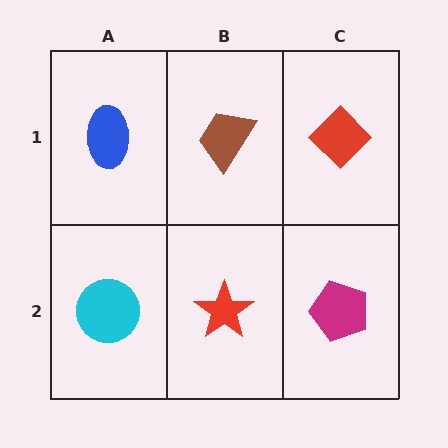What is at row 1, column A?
A blue ellipse.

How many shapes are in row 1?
3 shapes.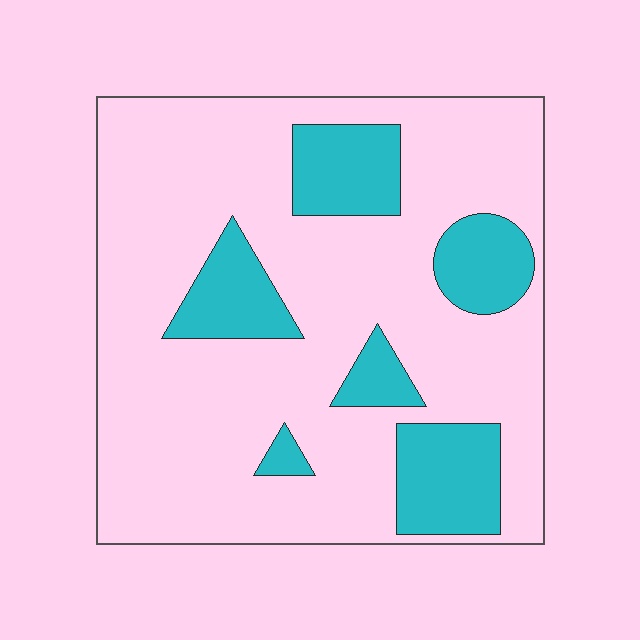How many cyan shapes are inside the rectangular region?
6.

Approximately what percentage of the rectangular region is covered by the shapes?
Approximately 20%.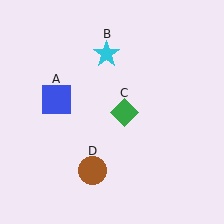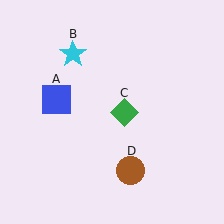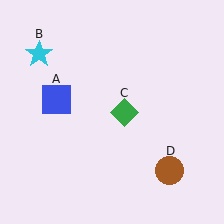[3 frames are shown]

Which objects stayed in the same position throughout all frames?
Blue square (object A) and green diamond (object C) remained stationary.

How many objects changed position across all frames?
2 objects changed position: cyan star (object B), brown circle (object D).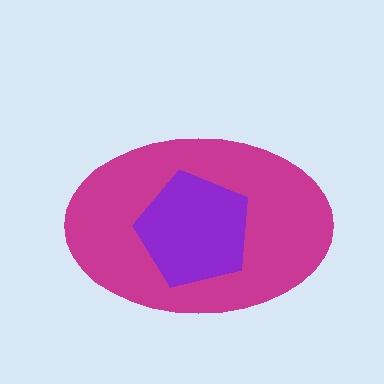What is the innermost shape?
The purple pentagon.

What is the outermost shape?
The magenta ellipse.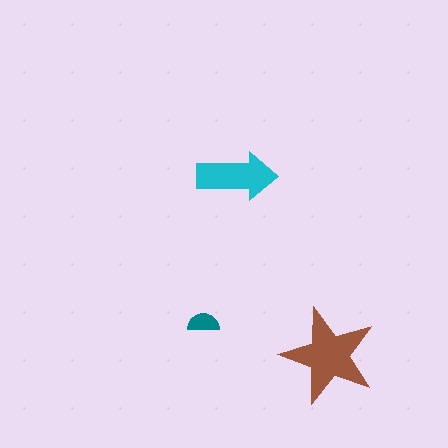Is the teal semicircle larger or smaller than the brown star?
Smaller.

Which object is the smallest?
The teal semicircle.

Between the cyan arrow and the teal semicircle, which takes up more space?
The cyan arrow.